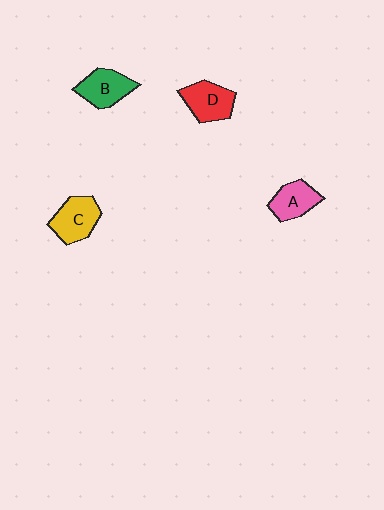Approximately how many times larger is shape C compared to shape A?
Approximately 1.2 times.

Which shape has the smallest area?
Shape A (pink).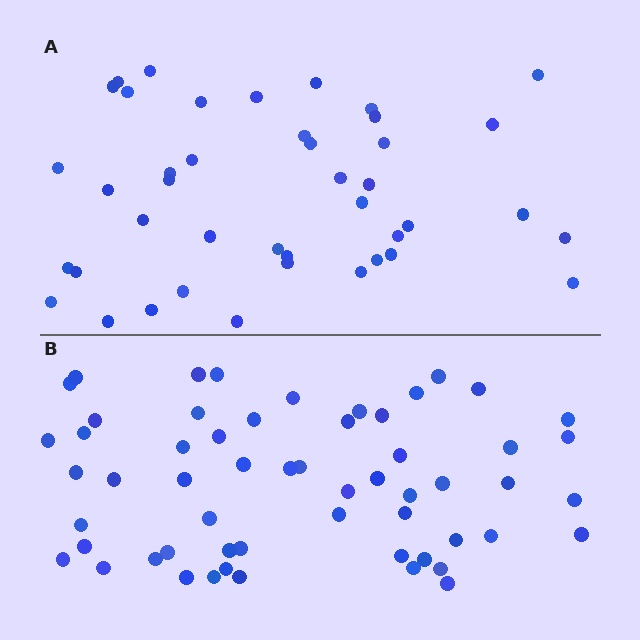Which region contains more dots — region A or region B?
Region B (the bottom region) has more dots.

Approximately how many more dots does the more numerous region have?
Region B has approximately 15 more dots than region A.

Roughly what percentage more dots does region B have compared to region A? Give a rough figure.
About 35% more.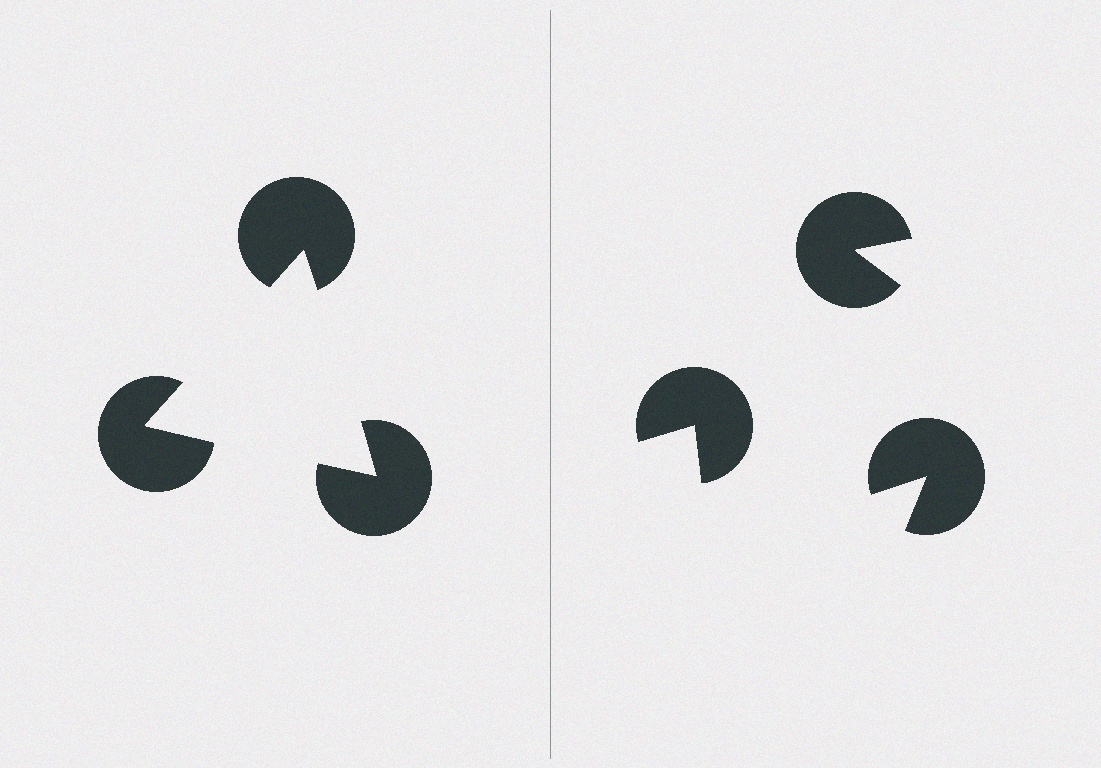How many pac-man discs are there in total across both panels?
6 — 3 on each side.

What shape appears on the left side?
An illusory triangle.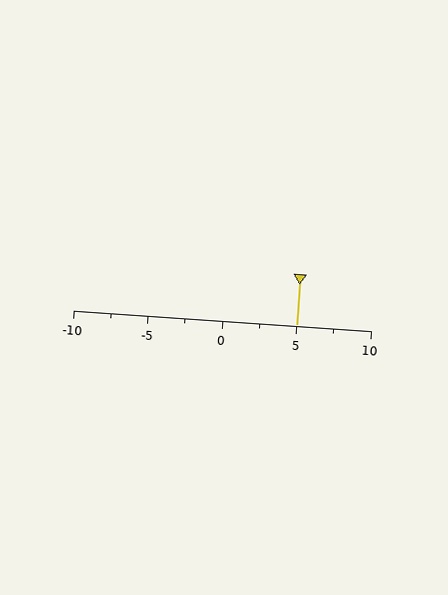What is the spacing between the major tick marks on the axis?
The major ticks are spaced 5 apart.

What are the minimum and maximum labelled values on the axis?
The axis runs from -10 to 10.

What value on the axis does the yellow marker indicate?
The marker indicates approximately 5.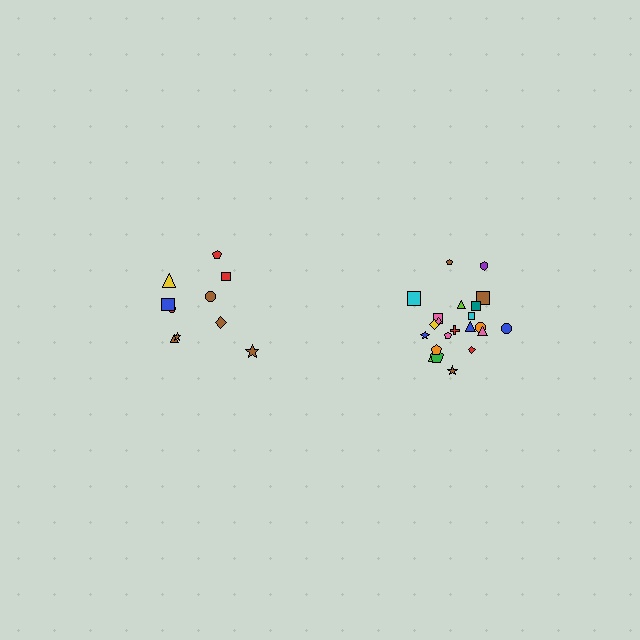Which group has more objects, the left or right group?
The right group.